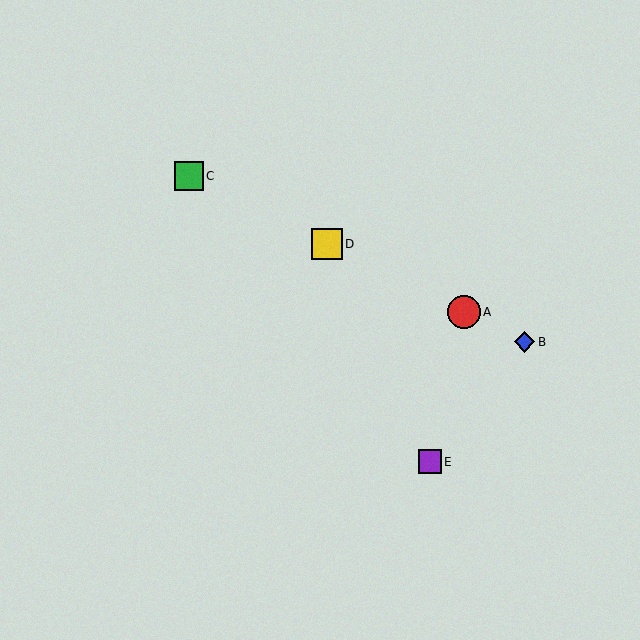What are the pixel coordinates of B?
Object B is at (524, 342).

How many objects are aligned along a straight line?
4 objects (A, B, C, D) are aligned along a straight line.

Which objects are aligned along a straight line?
Objects A, B, C, D are aligned along a straight line.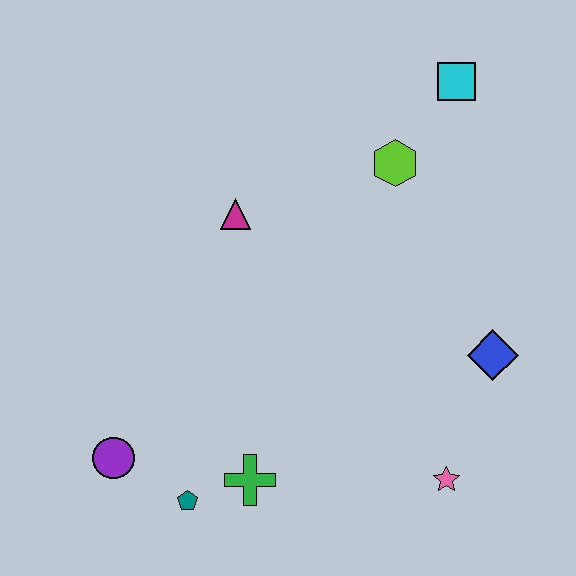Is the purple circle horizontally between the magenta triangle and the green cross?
No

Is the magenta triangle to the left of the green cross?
Yes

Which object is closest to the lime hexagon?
The cyan square is closest to the lime hexagon.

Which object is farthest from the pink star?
The cyan square is farthest from the pink star.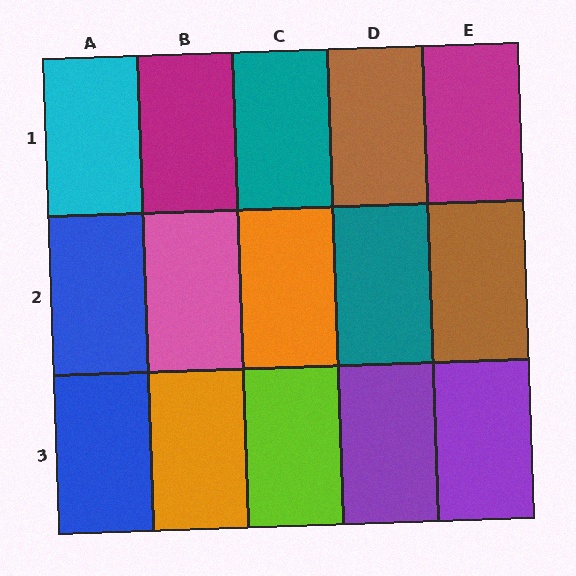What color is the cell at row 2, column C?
Orange.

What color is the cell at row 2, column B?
Pink.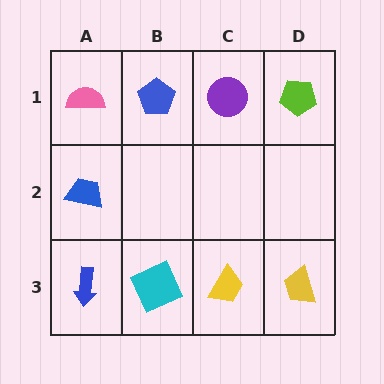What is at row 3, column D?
A yellow trapezoid.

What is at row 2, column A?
A blue trapezoid.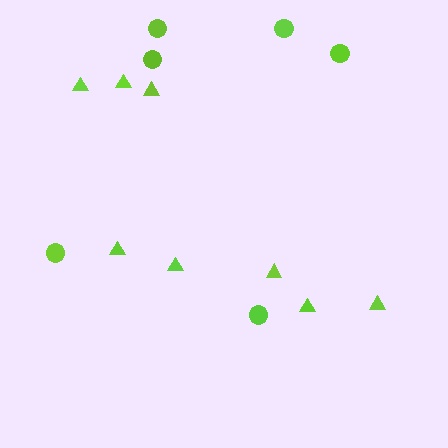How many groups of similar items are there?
There are 2 groups: one group of triangles (8) and one group of circles (6).